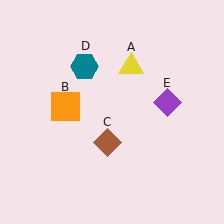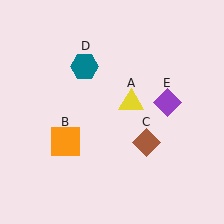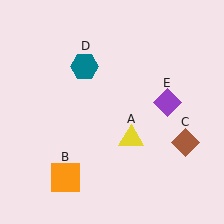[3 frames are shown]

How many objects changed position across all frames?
3 objects changed position: yellow triangle (object A), orange square (object B), brown diamond (object C).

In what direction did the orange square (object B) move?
The orange square (object B) moved down.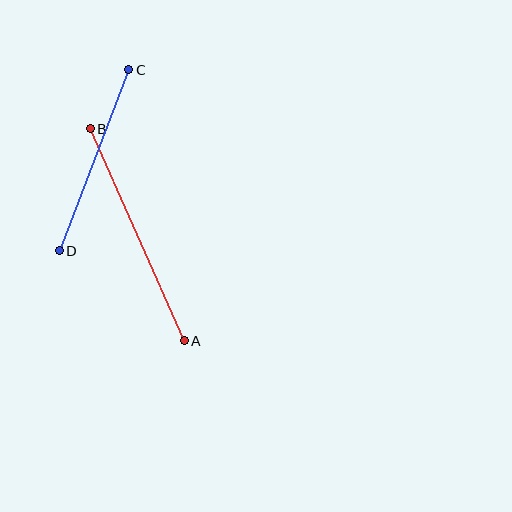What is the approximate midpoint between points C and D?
The midpoint is at approximately (94, 160) pixels.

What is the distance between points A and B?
The distance is approximately 232 pixels.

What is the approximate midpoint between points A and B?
The midpoint is at approximately (137, 235) pixels.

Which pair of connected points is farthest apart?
Points A and B are farthest apart.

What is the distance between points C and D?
The distance is approximately 194 pixels.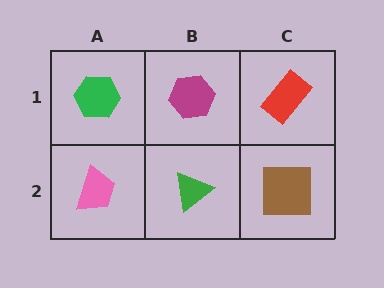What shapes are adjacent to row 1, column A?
A pink trapezoid (row 2, column A), a magenta hexagon (row 1, column B).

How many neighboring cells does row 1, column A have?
2.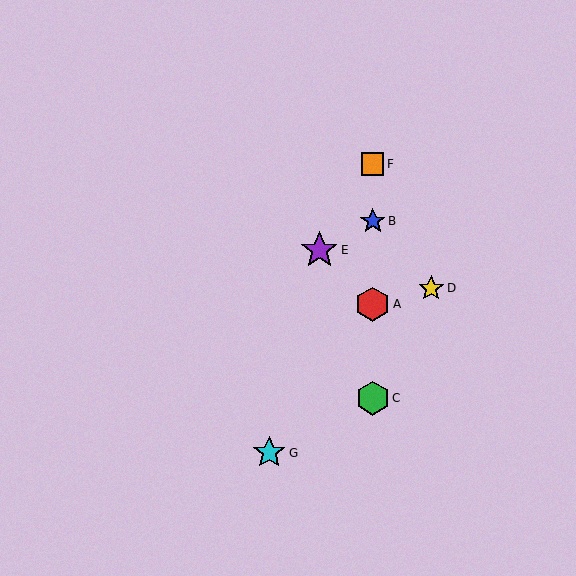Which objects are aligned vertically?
Objects A, B, C, F are aligned vertically.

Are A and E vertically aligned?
No, A is at x≈373 and E is at x≈319.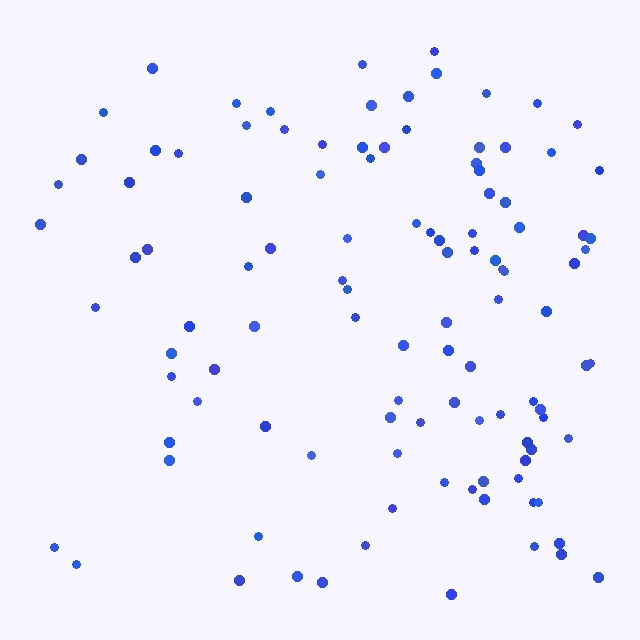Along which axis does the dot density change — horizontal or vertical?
Horizontal.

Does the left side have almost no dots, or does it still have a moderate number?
Still a moderate number, just noticeably fewer than the right.